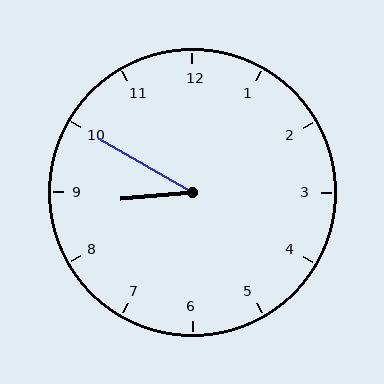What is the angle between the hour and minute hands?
Approximately 35 degrees.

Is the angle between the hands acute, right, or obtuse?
It is acute.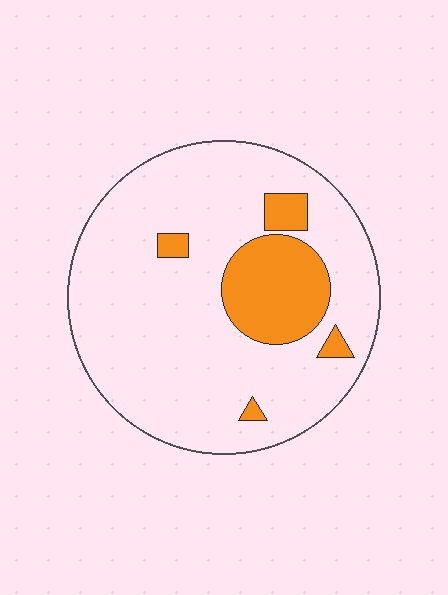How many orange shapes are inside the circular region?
5.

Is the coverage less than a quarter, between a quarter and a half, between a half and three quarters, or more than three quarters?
Less than a quarter.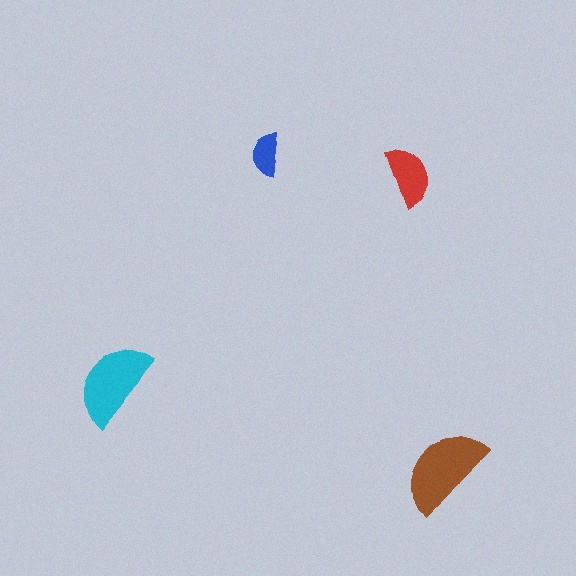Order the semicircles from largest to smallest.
the brown one, the cyan one, the red one, the blue one.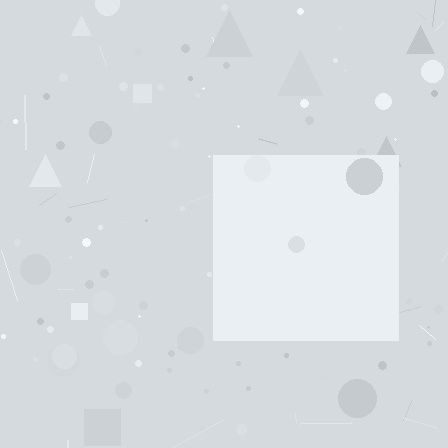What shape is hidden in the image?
A square is hidden in the image.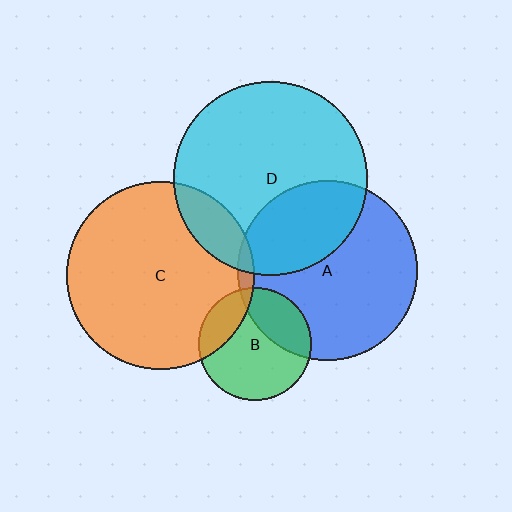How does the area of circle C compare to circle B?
Approximately 2.8 times.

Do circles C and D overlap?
Yes.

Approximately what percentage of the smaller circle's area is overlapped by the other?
Approximately 15%.